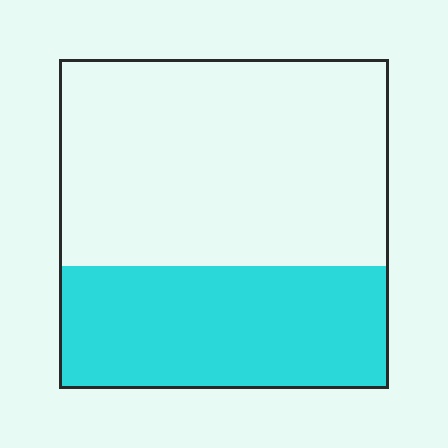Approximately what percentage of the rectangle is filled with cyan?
Approximately 35%.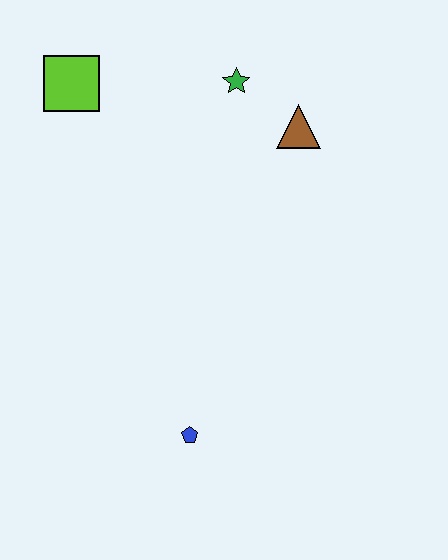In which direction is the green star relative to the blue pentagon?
The green star is above the blue pentagon.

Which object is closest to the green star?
The brown triangle is closest to the green star.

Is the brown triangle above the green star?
No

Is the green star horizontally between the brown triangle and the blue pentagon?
Yes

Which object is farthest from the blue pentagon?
The lime square is farthest from the blue pentagon.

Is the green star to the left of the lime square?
No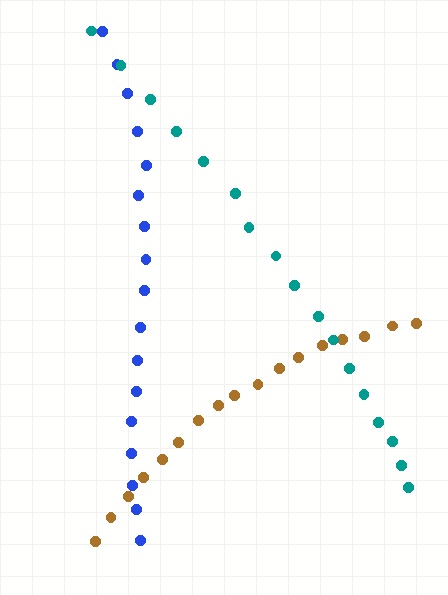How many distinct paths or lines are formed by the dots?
There are 3 distinct paths.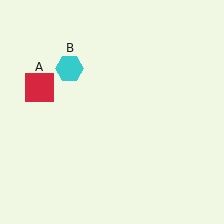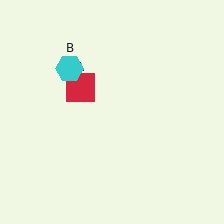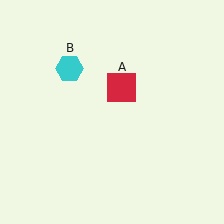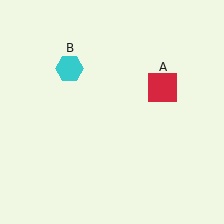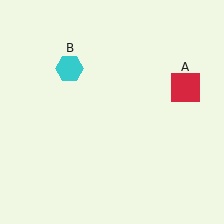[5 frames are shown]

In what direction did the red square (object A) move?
The red square (object A) moved right.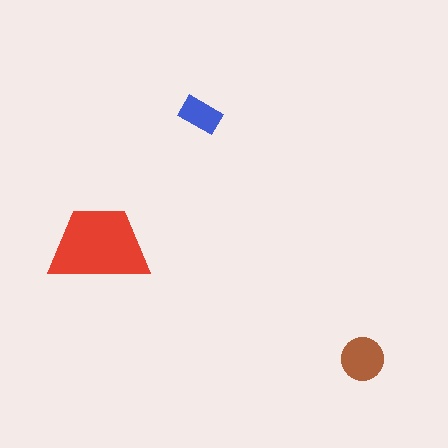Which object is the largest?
The red trapezoid.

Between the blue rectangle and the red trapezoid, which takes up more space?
The red trapezoid.